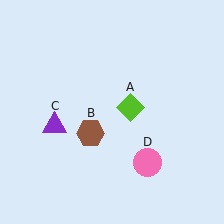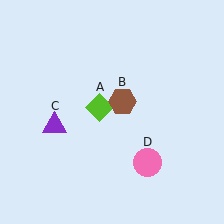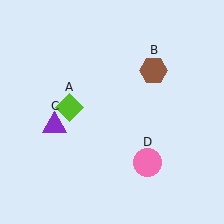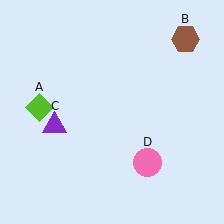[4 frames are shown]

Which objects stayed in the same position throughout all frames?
Purple triangle (object C) and pink circle (object D) remained stationary.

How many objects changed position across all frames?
2 objects changed position: lime diamond (object A), brown hexagon (object B).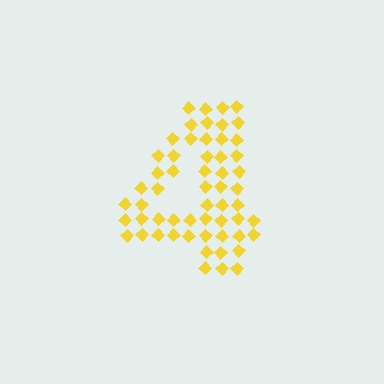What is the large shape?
The large shape is the digit 4.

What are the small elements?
The small elements are diamonds.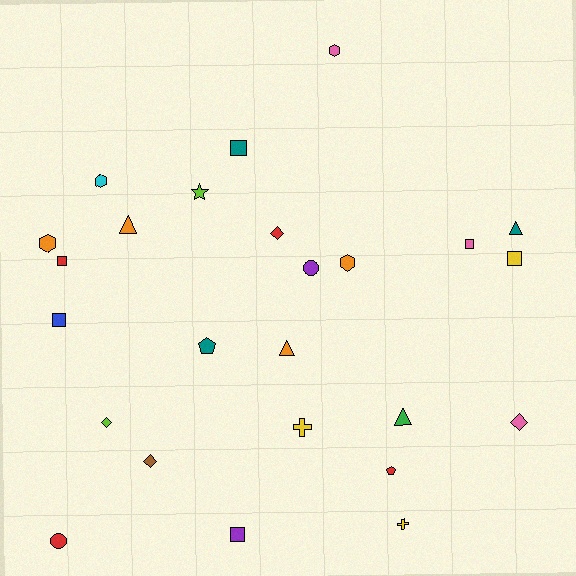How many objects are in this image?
There are 25 objects.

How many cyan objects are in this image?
There is 1 cyan object.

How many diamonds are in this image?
There are 4 diamonds.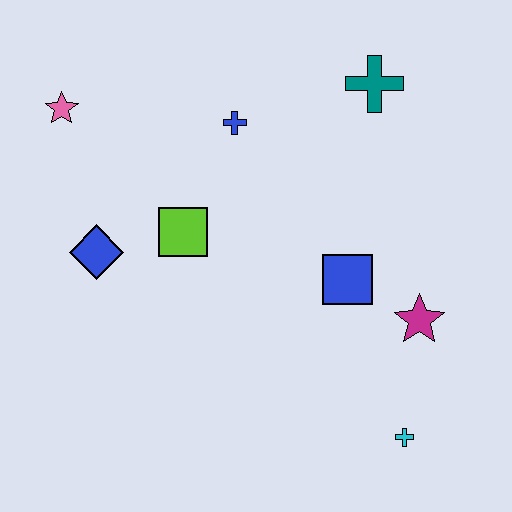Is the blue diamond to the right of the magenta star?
No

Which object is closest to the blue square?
The magenta star is closest to the blue square.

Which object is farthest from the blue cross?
The cyan cross is farthest from the blue cross.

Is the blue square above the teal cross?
No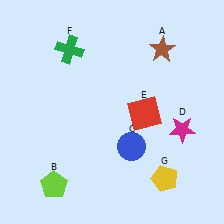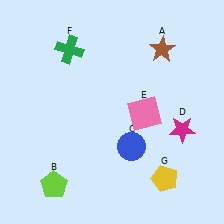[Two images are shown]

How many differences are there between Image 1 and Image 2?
There is 1 difference between the two images.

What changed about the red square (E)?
In Image 1, E is red. In Image 2, it changed to pink.